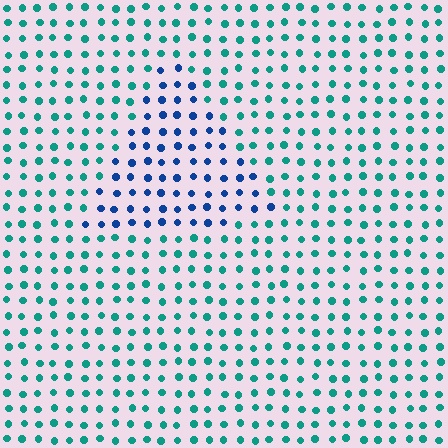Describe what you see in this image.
The image is filled with small teal elements in a uniform arrangement. A triangle-shaped region is visible where the elements are tinted to a slightly different hue, forming a subtle color boundary.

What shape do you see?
I see a triangle.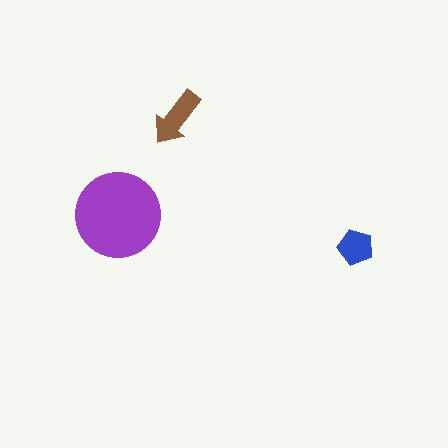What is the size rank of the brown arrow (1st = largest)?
2nd.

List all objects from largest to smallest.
The purple circle, the brown arrow, the blue pentagon.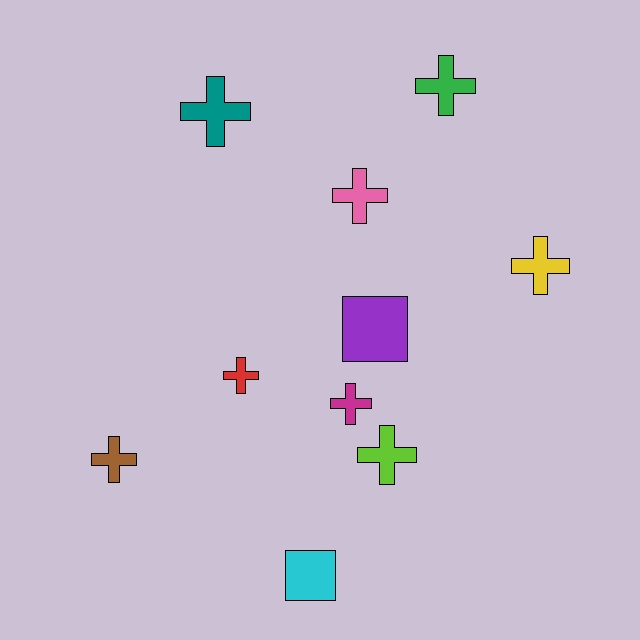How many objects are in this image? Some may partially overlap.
There are 10 objects.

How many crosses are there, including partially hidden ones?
There are 8 crosses.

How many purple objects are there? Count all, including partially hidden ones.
There is 1 purple object.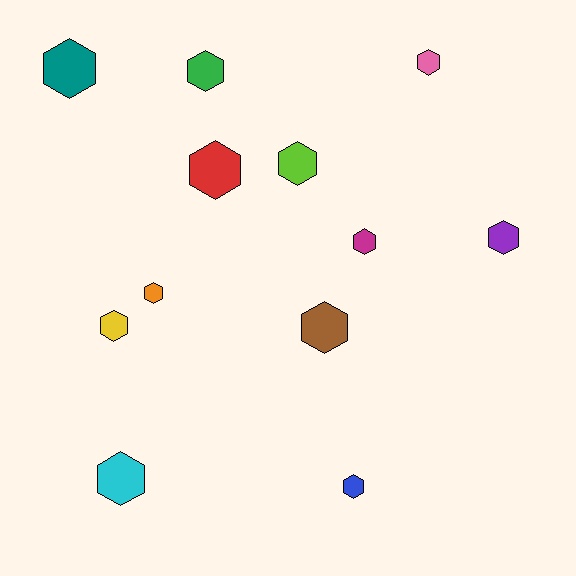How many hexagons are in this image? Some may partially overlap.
There are 12 hexagons.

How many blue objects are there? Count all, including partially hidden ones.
There is 1 blue object.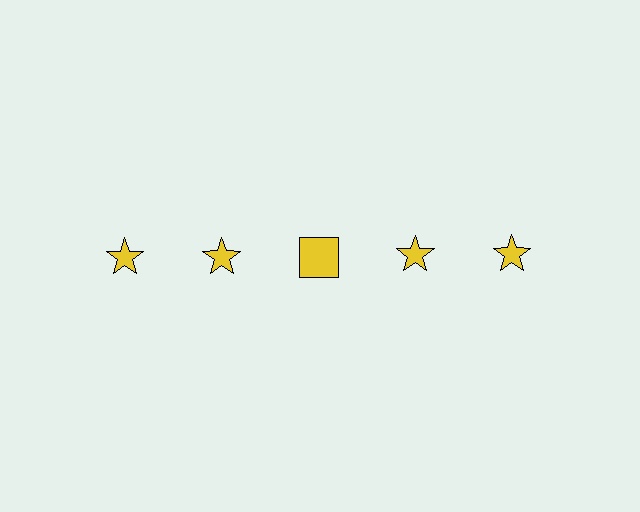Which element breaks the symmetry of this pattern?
The yellow square in the top row, center column breaks the symmetry. All other shapes are yellow stars.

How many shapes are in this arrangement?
There are 5 shapes arranged in a grid pattern.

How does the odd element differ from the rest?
It has a different shape: square instead of star.